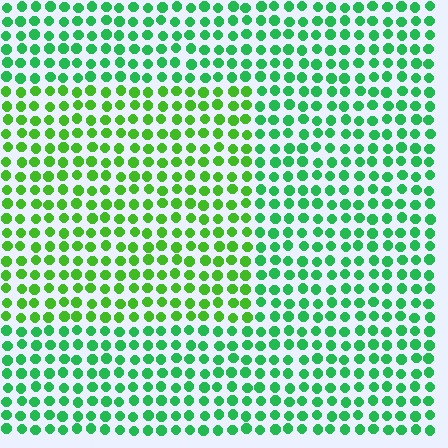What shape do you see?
I see a rectangle.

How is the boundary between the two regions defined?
The boundary is defined purely by a slight shift in hue (about 30 degrees). Spacing, size, and orientation are identical on both sides.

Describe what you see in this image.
The image is filled with small green elements in a uniform arrangement. A rectangle-shaped region is visible where the elements are tinted to a slightly different hue, forming a subtle color boundary.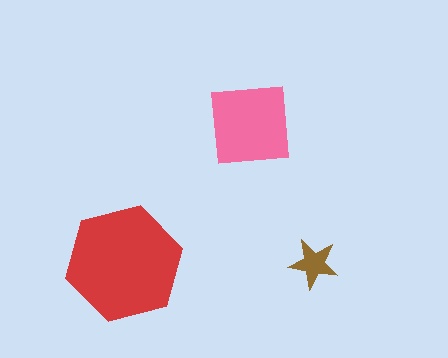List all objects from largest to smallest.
The red hexagon, the pink square, the brown star.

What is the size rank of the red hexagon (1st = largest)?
1st.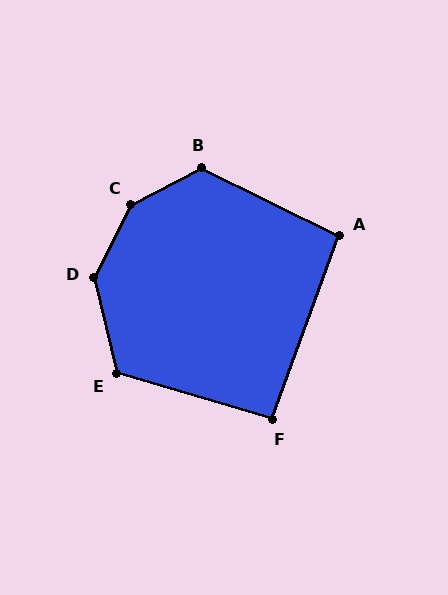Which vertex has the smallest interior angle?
F, at approximately 94 degrees.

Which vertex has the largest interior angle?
C, at approximately 144 degrees.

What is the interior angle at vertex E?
Approximately 120 degrees (obtuse).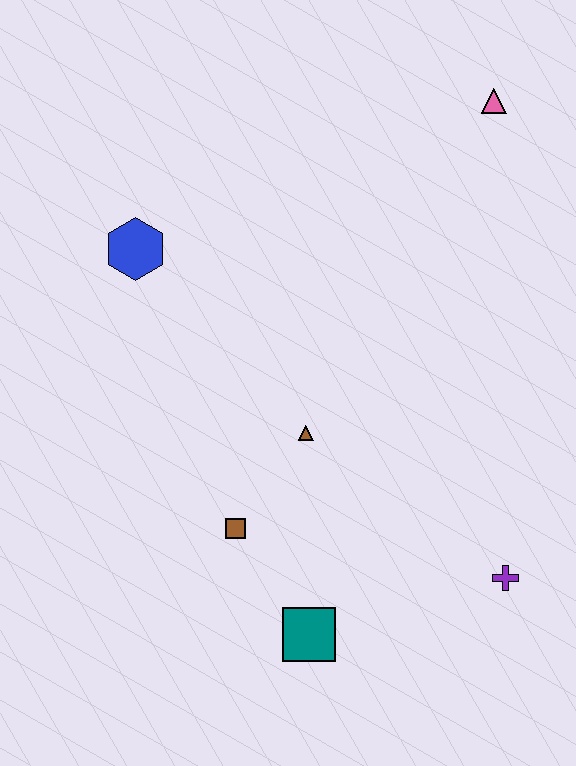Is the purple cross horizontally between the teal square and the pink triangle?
No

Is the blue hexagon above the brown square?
Yes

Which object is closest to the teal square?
The brown square is closest to the teal square.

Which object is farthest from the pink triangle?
The teal square is farthest from the pink triangle.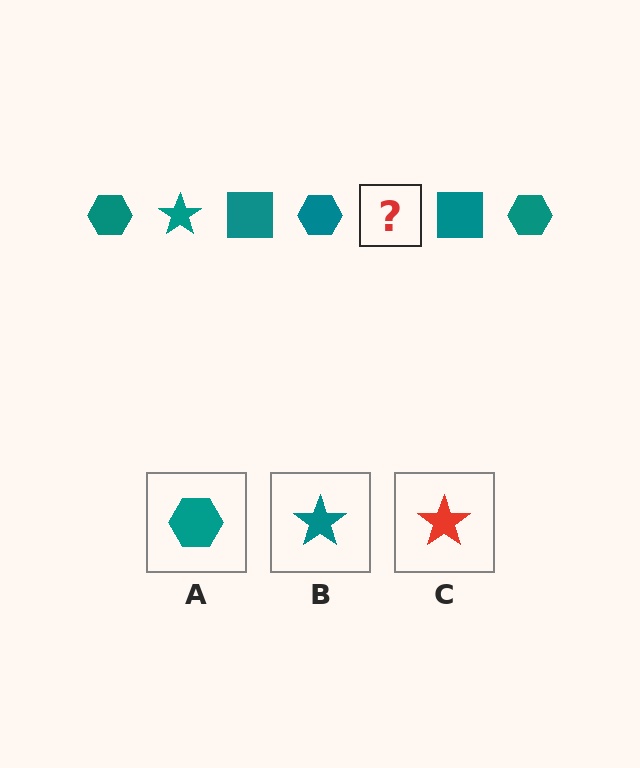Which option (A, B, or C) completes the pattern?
B.